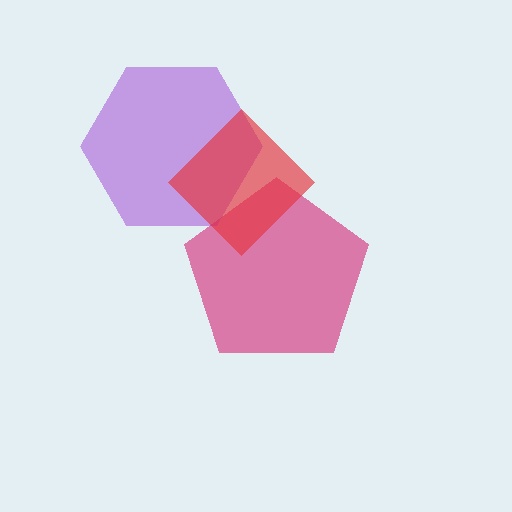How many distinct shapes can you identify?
There are 3 distinct shapes: a magenta pentagon, a purple hexagon, a red diamond.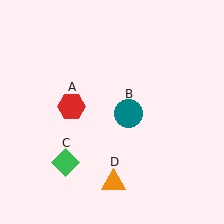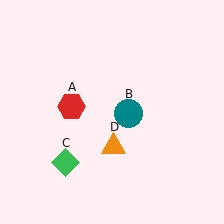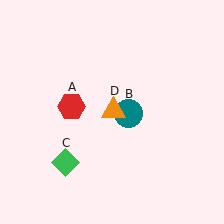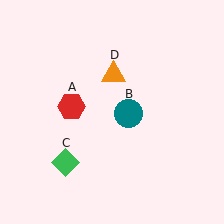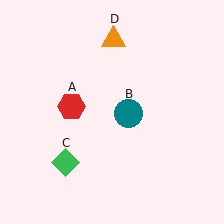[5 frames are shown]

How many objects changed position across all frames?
1 object changed position: orange triangle (object D).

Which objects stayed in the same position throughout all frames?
Red hexagon (object A) and teal circle (object B) and green diamond (object C) remained stationary.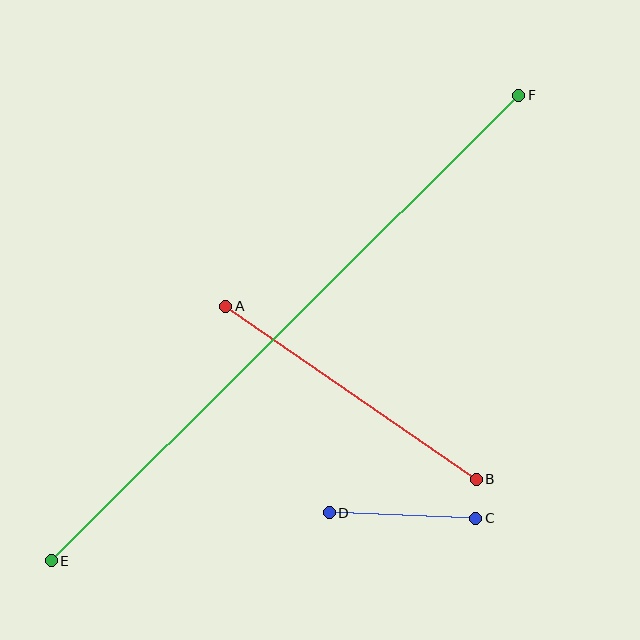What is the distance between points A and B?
The distance is approximately 304 pixels.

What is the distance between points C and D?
The distance is approximately 146 pixels.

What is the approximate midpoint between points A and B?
The midpoint is at approximately (351, 393) pixels.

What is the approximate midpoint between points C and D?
The midpoint is at approximately (403, 515) pixels.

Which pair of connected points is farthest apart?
Points E and F are farthest apart.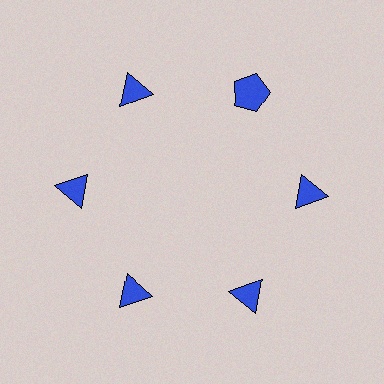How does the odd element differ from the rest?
It has a different shape: pentagon instead of triangle.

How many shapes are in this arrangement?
There are 6 shapes arranged in a ring pattern.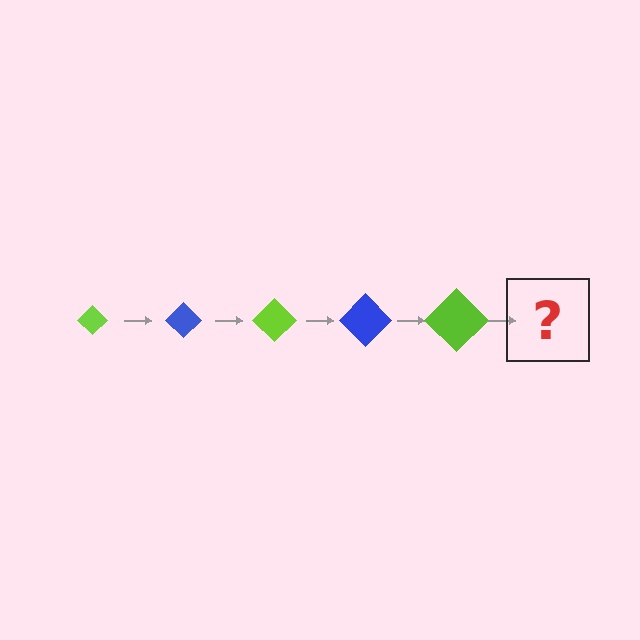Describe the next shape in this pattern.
It should be a blue diamond, larger than the previous one.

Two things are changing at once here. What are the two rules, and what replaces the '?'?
The two rules are that the diamond grows larger each step and the color cycles through lime and blue. The '?' should be a blue diamond, larger than the previous one.